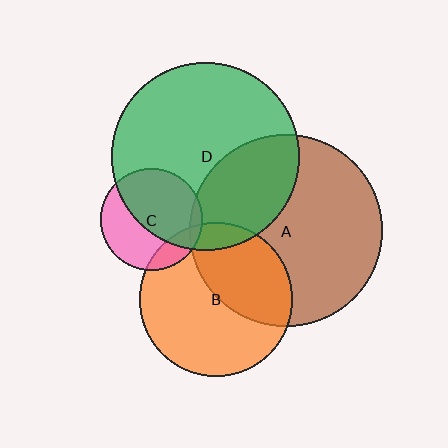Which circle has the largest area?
Circle A (brown).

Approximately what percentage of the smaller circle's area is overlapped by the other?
Approximately 40%.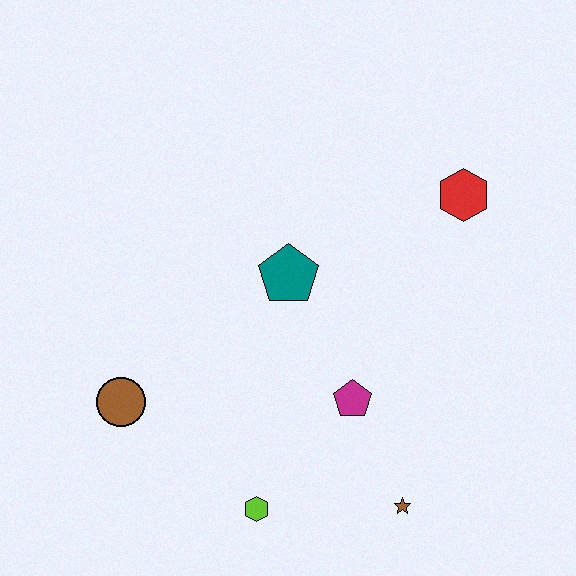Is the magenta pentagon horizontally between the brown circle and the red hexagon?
Yes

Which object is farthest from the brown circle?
The red hexagon is farthest from the brown circle.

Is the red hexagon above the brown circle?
Yes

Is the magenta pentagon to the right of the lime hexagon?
Yes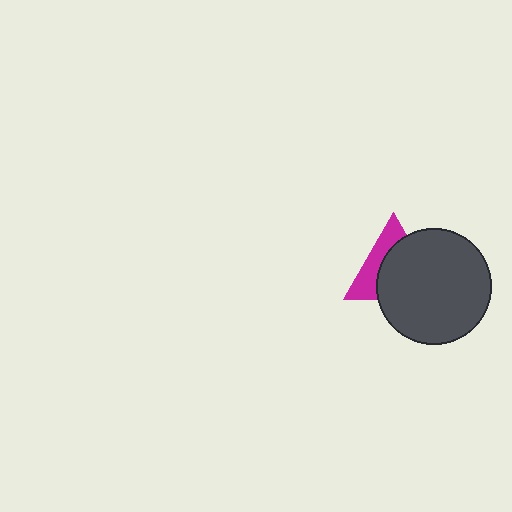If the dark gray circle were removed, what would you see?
You would see the complete magenta triangle.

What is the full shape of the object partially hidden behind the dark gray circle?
The partially hidden object is a magenta triangle.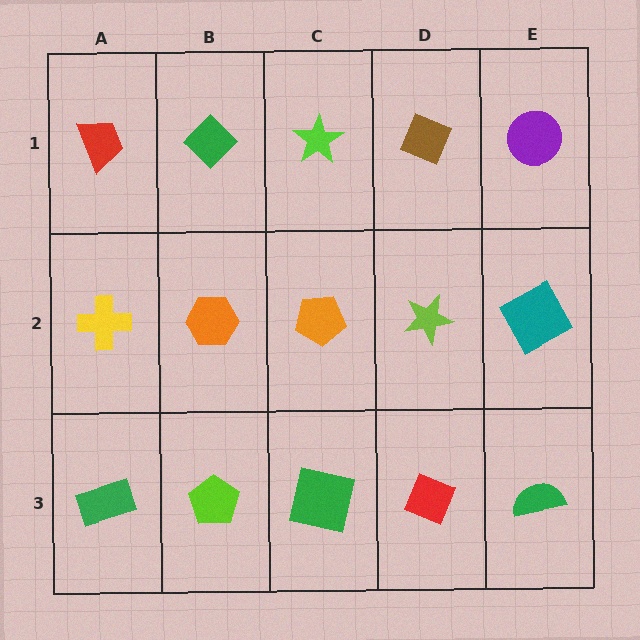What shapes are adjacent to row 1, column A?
A yellow cross (row 2, column A), a green diamond (row 1, column B).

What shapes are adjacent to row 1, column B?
An orange hexagon (row 2, column B), a red trapezoid (row 1, column A), a lime star (row 1, column C).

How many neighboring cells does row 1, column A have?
2.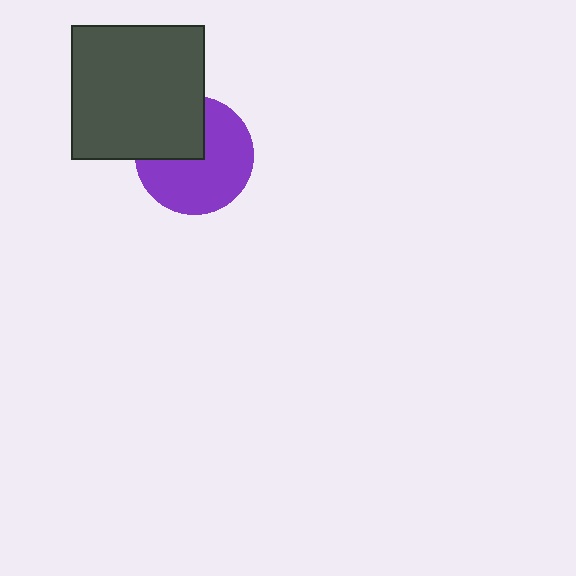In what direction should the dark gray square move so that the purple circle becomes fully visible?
The dark gray square should move toward the upper-left. That is the shortest direction to clear the overlap and leave the purple circle fully visible.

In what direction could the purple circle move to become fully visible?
The purple circle could move toward the lower-right. That would shift it out from behind the dark gray square entirely.